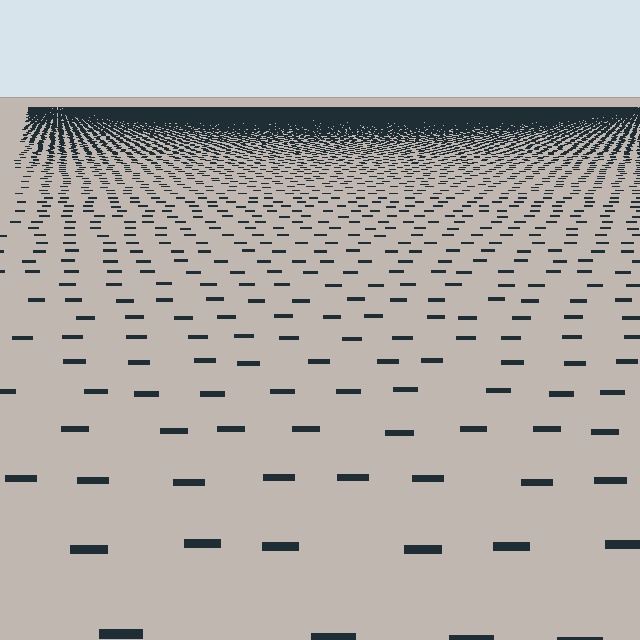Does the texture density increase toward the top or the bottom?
Density increases toward the top.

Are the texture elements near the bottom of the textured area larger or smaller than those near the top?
Larger. Near the bottom, elements are closer to the viewer and appear at a bigger on-screen size.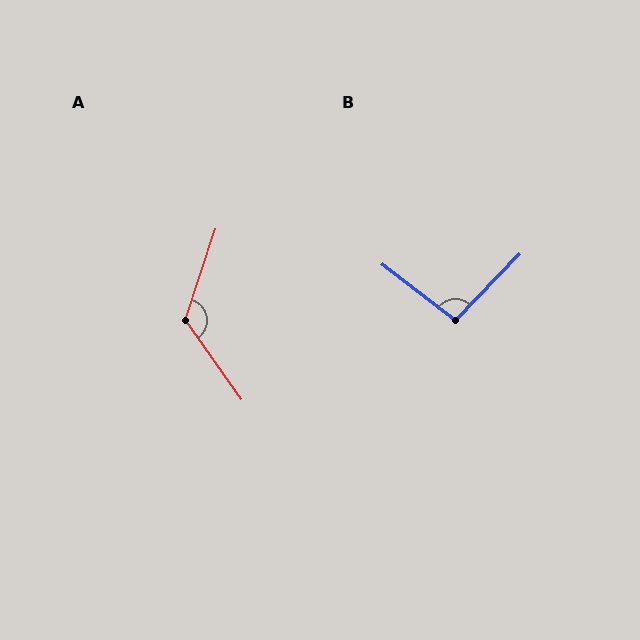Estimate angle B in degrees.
Approximately 97 degrees.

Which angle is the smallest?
B, at approximately 97 degrees.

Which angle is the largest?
A, at approximately 126 degrees.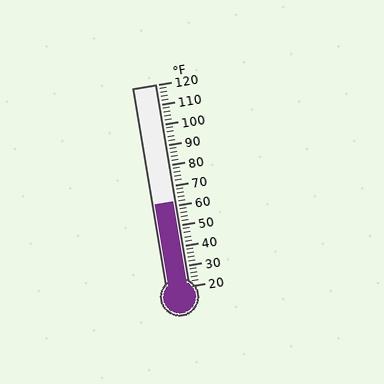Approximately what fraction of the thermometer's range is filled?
The thermometer is filled to approximately 40% of its range.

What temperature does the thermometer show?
The thermometer shows approximately 62°F.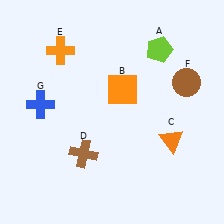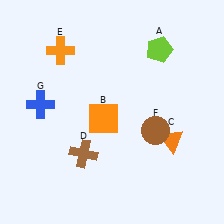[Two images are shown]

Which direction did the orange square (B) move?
The orange square (B) moved down.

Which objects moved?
The objects that moved are: the orange square (B), the brown circle (F).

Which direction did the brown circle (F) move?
The brown circle (F) moved down.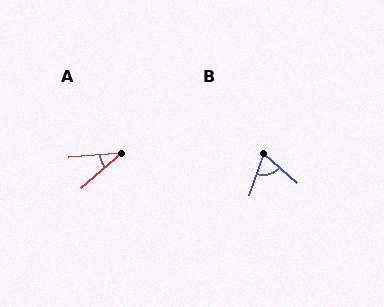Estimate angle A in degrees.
Approximately 36 degrees.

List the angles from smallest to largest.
A (36°), B (67°).